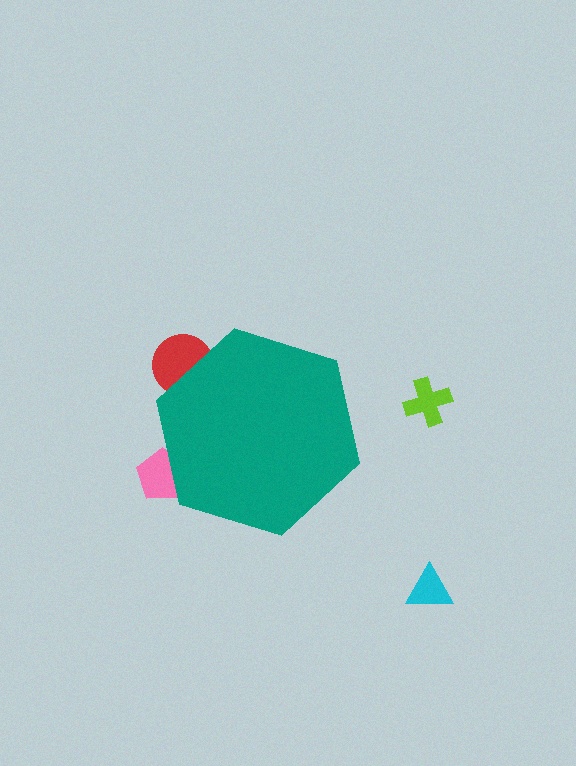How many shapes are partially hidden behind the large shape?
2 shapes are partially hidden.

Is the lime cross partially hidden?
No, the lime cross is fully visible.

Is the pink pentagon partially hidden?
Yes, the pink pentagon is partially hidden behind the teal hexagon.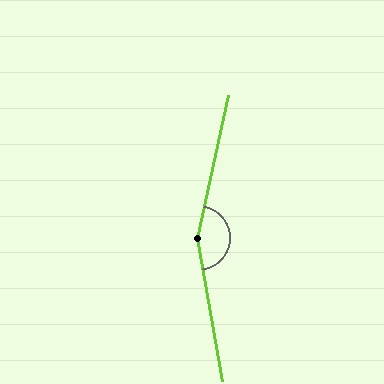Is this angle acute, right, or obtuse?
It is obtuse.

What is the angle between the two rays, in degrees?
Approximately 158 degrees.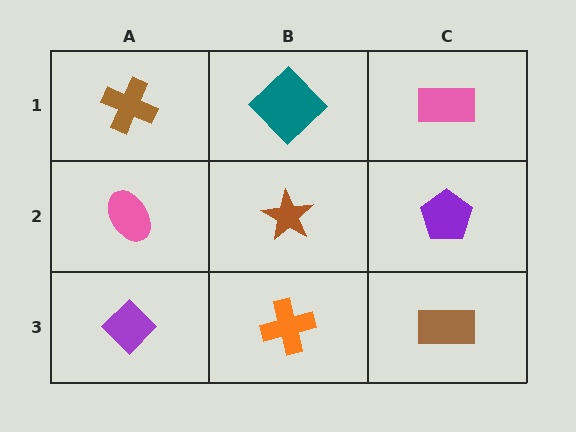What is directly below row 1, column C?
A purple pentagon.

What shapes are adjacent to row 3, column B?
A brown star (row 2, column B), a purple diamond (row 3, column A), a brown rectangle (row 3, column C).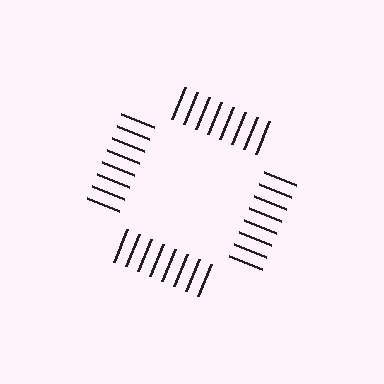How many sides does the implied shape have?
4 sides — the line-ends trace a square.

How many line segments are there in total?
32 — 8 along each of the 4 edges.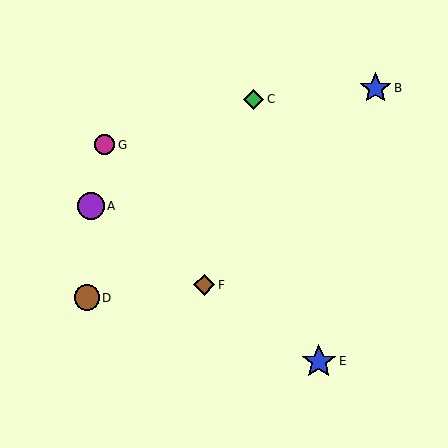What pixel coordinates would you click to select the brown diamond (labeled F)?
Click at (204, 285) to select the brown diamond F.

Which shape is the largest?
The blue star (labeled E) is the largest.